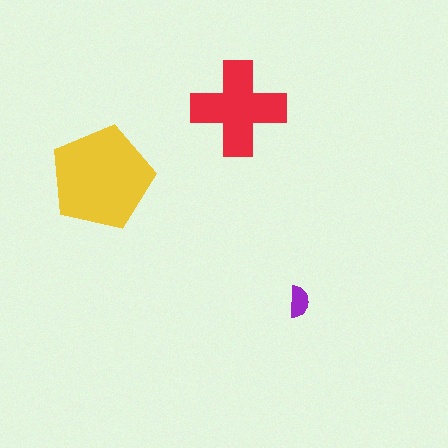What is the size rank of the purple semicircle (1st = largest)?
3rd.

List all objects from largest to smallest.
The yellow pentagon, the red cross, the purple semicircle.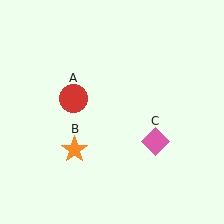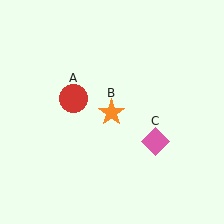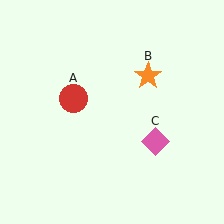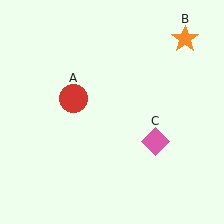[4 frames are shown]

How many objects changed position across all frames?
1 object changed position: orange star (object B).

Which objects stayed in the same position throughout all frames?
Red circle (object A) and pink diamond (object C) remained stationary.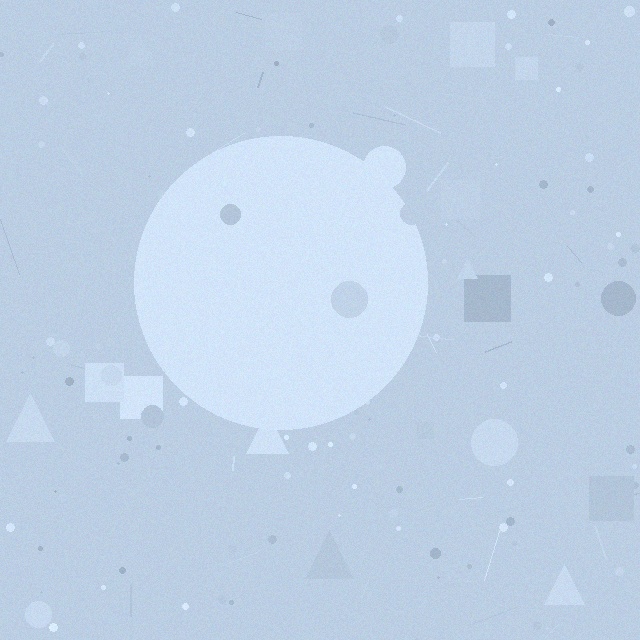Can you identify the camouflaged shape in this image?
The camouflaged shape is a circle.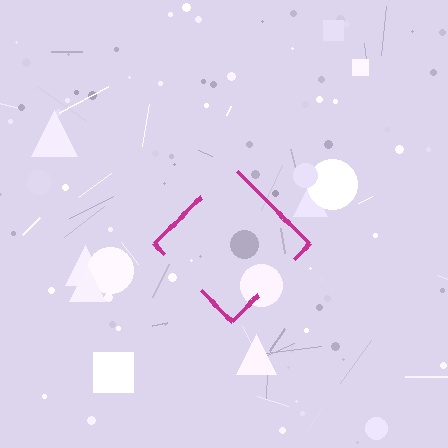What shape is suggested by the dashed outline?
The dashed outline suggests a diamond.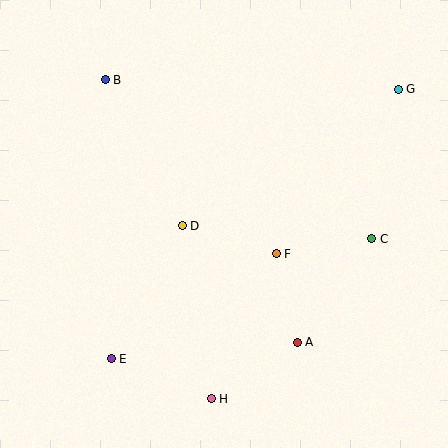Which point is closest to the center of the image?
Point D at (182, 226) is closest to the center.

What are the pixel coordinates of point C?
Point C is at (372, 239).